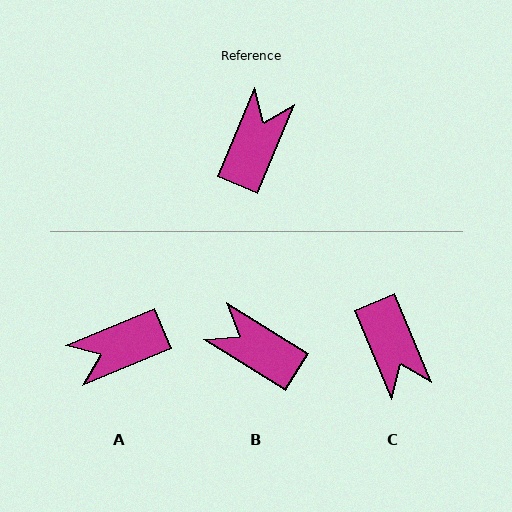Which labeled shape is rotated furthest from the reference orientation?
A, about 135 degrees away.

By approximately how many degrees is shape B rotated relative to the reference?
Approximately 81 degrees counter-clockwise.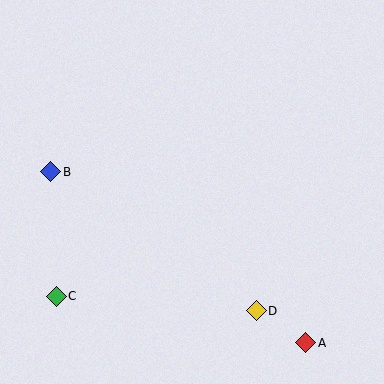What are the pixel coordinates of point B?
Point B is at (51, 172).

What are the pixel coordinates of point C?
Point C is at (56, 296).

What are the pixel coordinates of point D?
Point D is at (256, 311).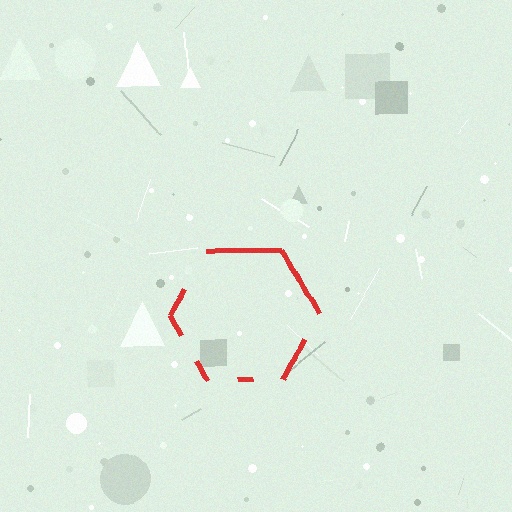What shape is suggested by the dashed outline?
The dashed outline suggests a hexagon.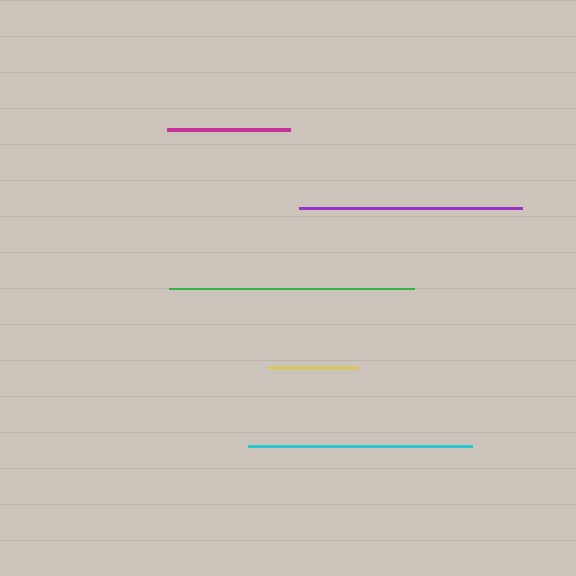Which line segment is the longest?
The green line is the longest at approximately 245 pixels.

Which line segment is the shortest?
The yellow line is the shortest at approximately 89 pixels.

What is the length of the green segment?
The green segment is approximately 245 pixels long.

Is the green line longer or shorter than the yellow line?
The green line is longer than the yellow line.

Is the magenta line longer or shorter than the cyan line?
The cyan line is longer than the magenta line.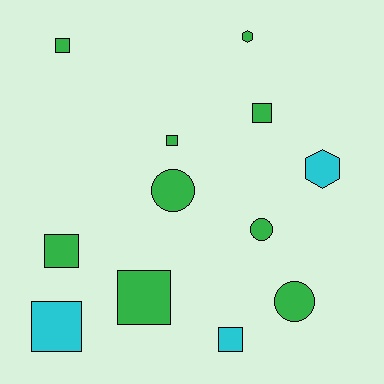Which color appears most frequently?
Green, with 9 objects.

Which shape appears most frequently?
Square, with 7 objects.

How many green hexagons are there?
There is 1 green hexagon.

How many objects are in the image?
There are 12 objects.